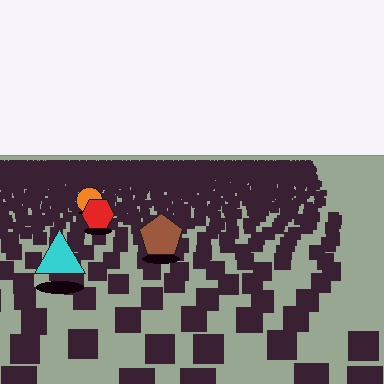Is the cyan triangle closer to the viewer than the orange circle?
Yes. The cyan triangle is closer — you can tell from the texture gradient: the ground texture is coarser near it.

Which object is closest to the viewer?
The cyan triangle is closest. The texture marks near it are larger and more spread out.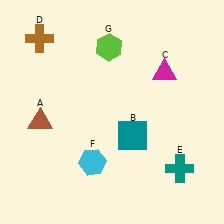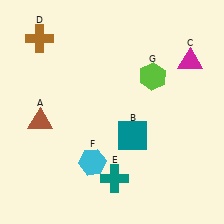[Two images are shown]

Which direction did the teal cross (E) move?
The teal cross (E) moved left.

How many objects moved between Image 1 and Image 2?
3 objects moved between the two images.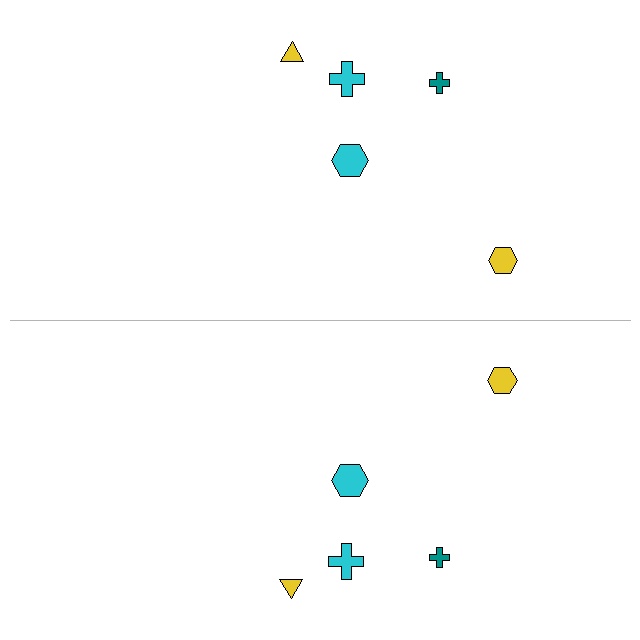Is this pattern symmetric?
Yes, this pattern has bilateral (reflection) symmetry.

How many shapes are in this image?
There are 10 shapes in this image.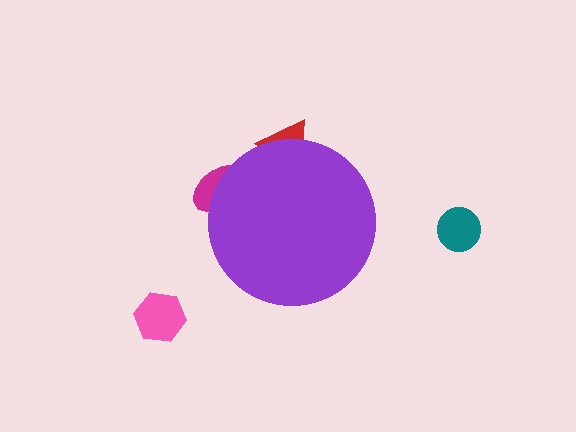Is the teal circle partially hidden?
No, the teal circle is fully visible.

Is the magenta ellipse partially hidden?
Yes, the magenta ellipse is partially hidden behind the purple circle.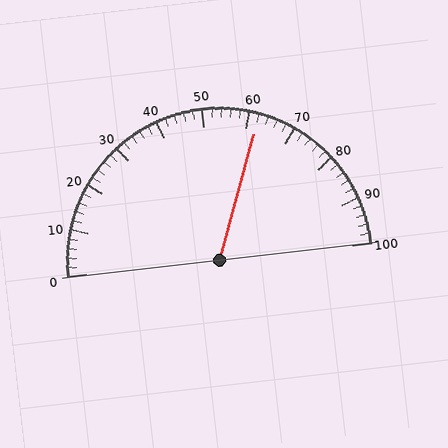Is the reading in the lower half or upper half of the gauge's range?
The reading is in the upper half of the range (0 to 100).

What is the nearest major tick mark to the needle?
The nearest major tick mark is 60.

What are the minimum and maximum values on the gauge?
The gauge ranges from 0 to 100.